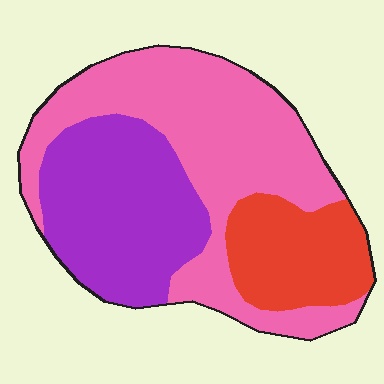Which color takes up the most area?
Pink, at roughly 50%.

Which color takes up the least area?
Red, at roughly 20%.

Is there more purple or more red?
Purple.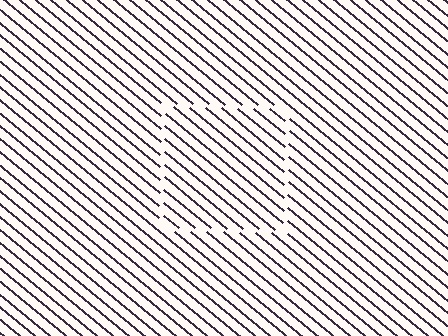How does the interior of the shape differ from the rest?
The interior of the shape contains the same grating, shifted by half a period — the contour is defined by the phase discontinuity where line-ends from the inner and outer gratings abut.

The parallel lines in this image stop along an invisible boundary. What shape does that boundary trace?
An illusory square. The interior of the shape contains the same grating, shifted by half a period — the contour is defined by the phase discontinuity where line-ends from the inner and outer gratings abut.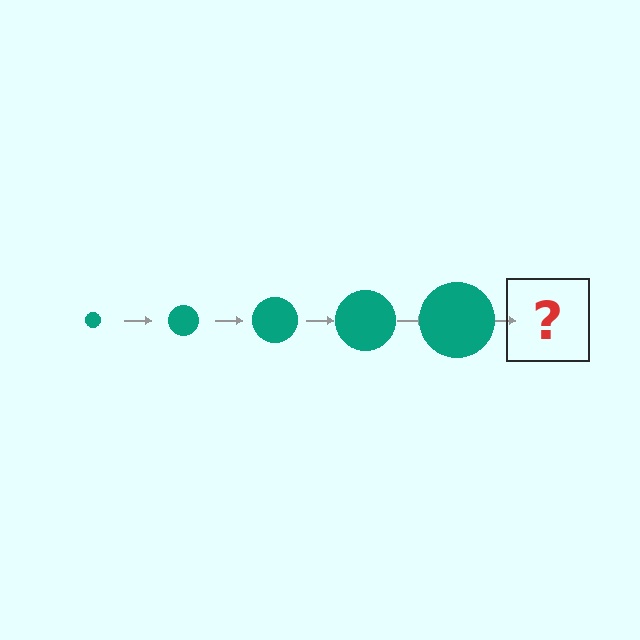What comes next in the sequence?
The next element should be a teal circle, larger than the previous one.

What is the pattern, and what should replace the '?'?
The pattern is that the circle gets progressively larger each step. The '?' should be a teal circle, larger than the previous one.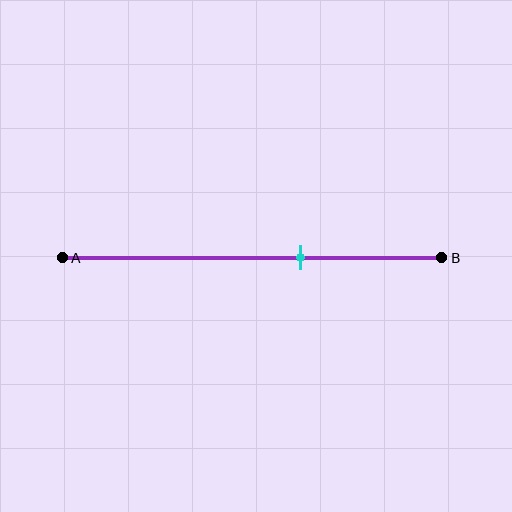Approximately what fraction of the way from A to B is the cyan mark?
The cyan mark is approximately 65% of the way from A to B.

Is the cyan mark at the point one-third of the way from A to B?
No, the mark is at about 65% from A, not at the 33% one-third point.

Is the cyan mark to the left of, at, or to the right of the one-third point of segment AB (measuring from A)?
The cyan mark is to the right of the one-third point of segment AB.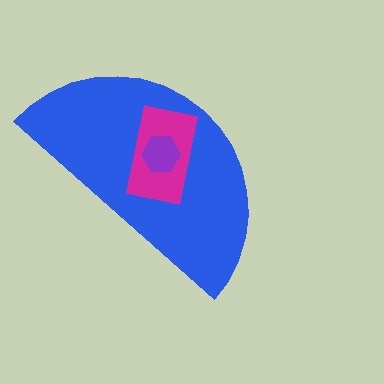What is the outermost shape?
The blue semicircle.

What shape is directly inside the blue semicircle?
The magenta rectangle.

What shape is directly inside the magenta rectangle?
The purple hexagon.